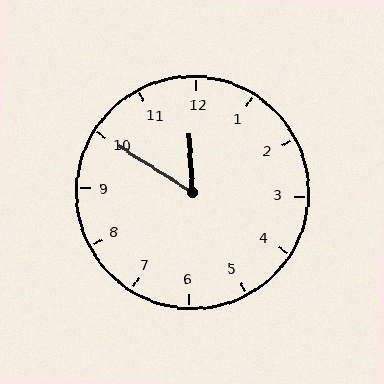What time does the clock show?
11:50.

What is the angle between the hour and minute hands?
Approximately 55 degrees.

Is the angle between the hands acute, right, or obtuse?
It is acute.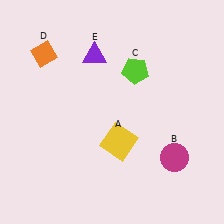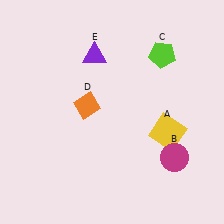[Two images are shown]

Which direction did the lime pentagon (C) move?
The lime pentagon (C) moved right.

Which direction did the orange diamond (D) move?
The orange diamond (D) moved down.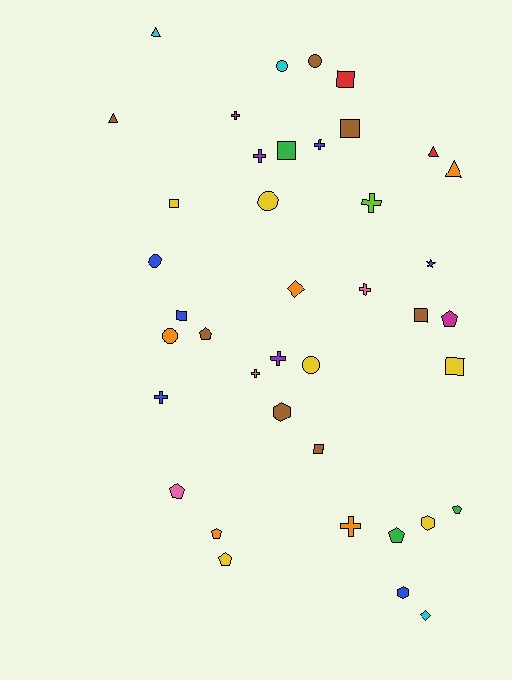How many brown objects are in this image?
There are 7 brown objects.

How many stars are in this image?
There is 1 star.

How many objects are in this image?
There are 40 objects.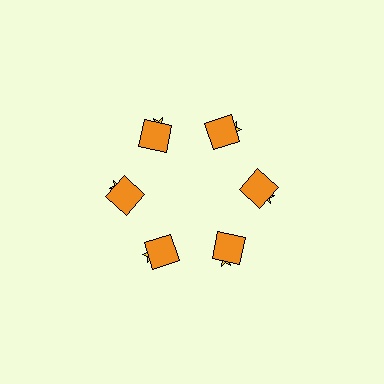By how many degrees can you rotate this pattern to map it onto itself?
The pattern maps onto itself every 60 degrees of rotation.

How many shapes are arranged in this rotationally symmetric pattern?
There are 12 shapes, arranged in 6 groups of 2.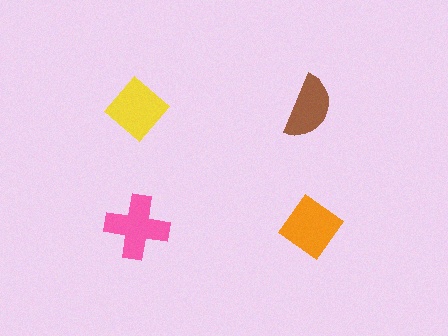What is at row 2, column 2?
An orange diamond.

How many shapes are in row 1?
2 shapes.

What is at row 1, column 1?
A yellow diamond.